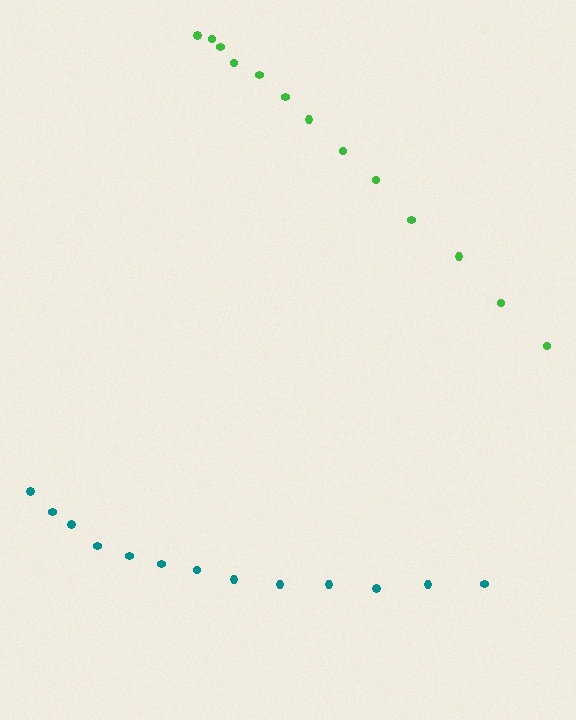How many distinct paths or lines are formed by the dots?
There are 2 distinct paths.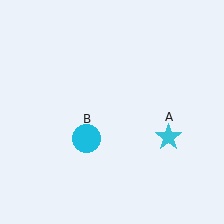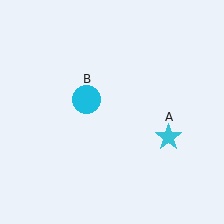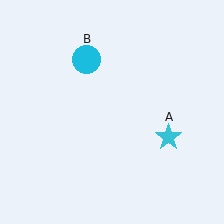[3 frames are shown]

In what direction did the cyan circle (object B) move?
The cyan circle (object B) moved up.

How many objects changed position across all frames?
1 object changed position: cyan circle (object B).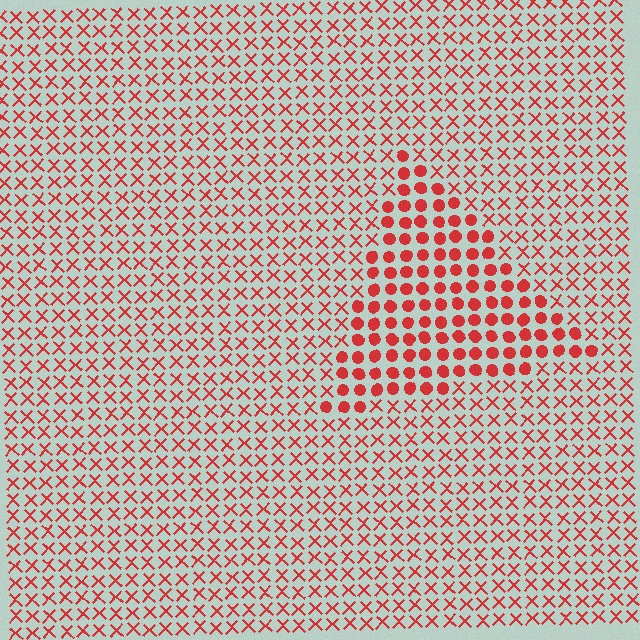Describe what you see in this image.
The image is filled with small red elements arranged in a uniform grid. A triangle-shaped region contains circles, while the surrounding area contains X marks. The boundary is defined purely by the change in element shape.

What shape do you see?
I see a triangle.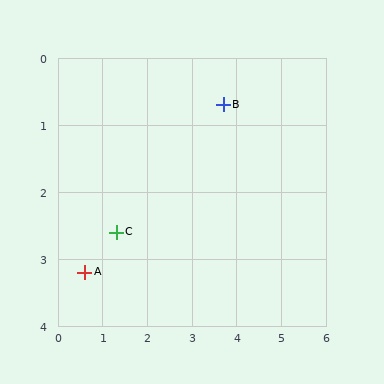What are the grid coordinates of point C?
Point C is at approximately (1.3, 2.6).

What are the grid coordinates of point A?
Point A is at approximately (0.6, 3.2).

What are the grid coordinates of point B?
Point B is at approximately (3.7, 0.7).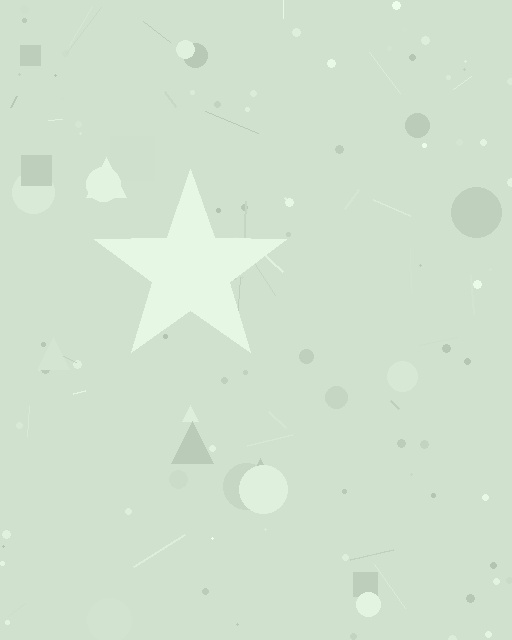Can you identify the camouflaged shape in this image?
The camouflaged shape is a star.